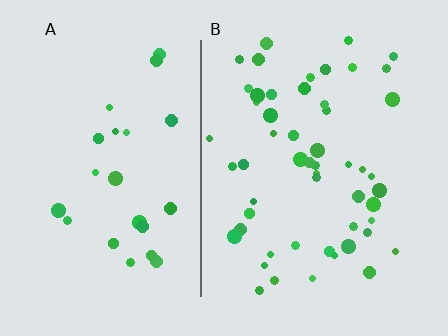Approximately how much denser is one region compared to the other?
Approximately 2.3× — region B over region A.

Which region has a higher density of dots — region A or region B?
B (the right).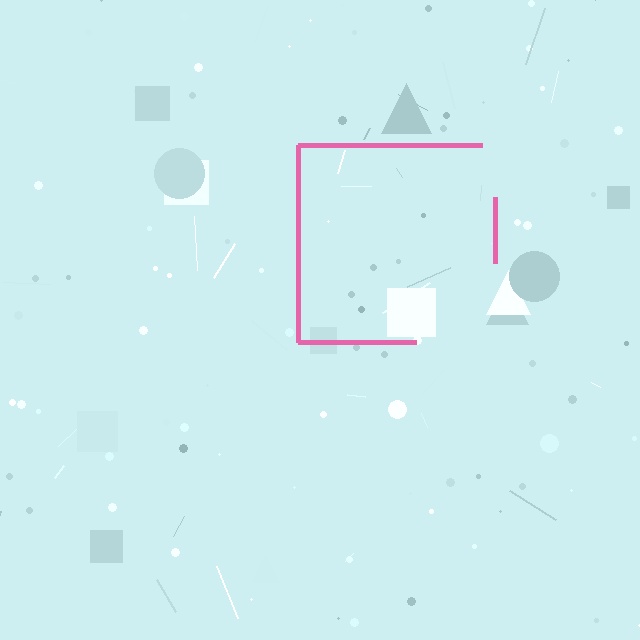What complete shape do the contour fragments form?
The contour fragments form a square.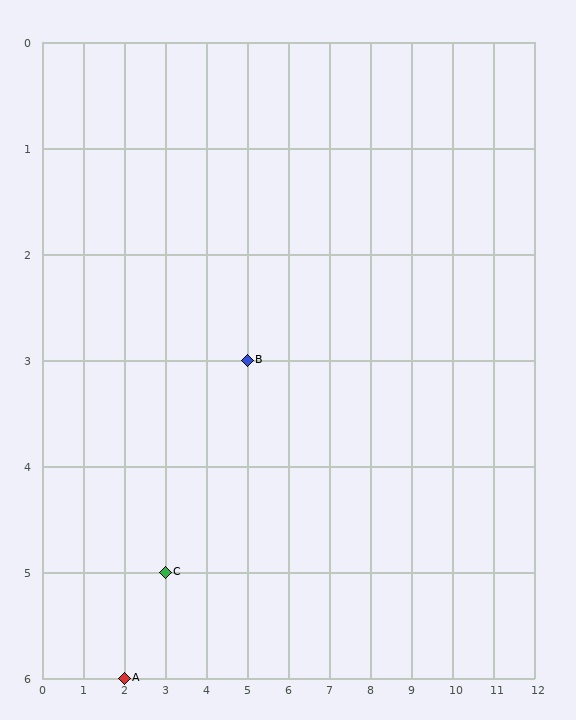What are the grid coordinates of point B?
Point B is at grid coordinates (5, 3).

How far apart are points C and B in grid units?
Points C and B are 2 columns and 2 rows apart (about 2.8 grid units diagonally).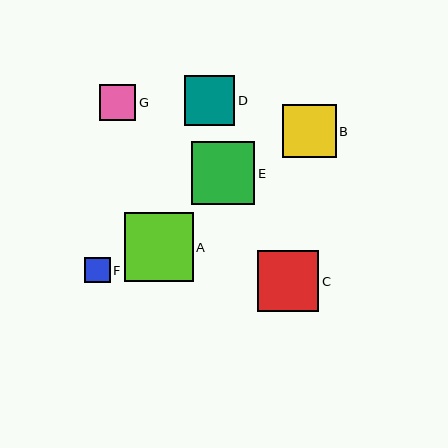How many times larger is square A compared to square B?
Square A is approximately 1.3 times the size of square B.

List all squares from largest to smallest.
From largest to smallest: A, E, C, B, D, G, F.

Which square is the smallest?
Square F is the smallest with a size of approximately 26 pixels.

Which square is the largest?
Square A is the largest with a size of approximately 69 pixels.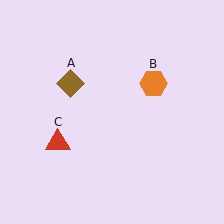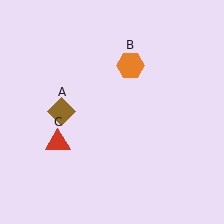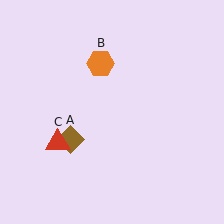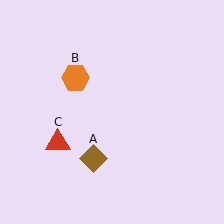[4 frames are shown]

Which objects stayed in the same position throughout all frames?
Red triangle (object C) remained stationary.